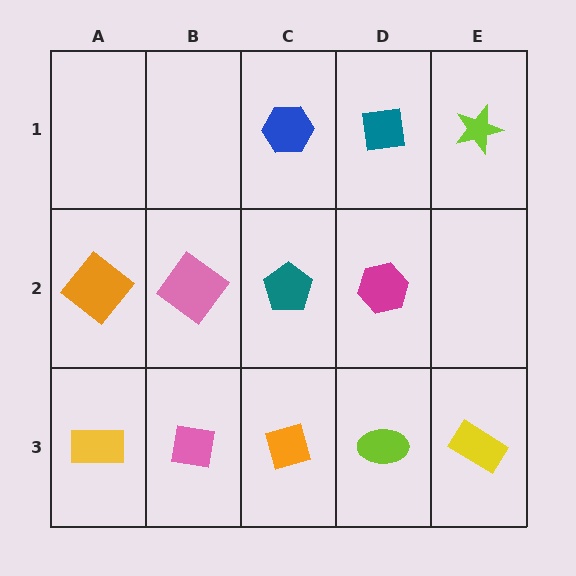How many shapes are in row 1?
3 shapes.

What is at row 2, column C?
A teal pentagon.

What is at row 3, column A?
A yellow rectangle.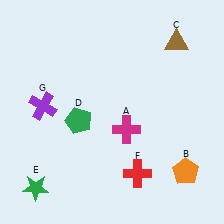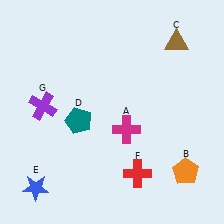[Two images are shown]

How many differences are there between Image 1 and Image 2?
There are 2 differences between the two images.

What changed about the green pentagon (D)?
In Image 1, D is green. In Image 2, it changed to teal.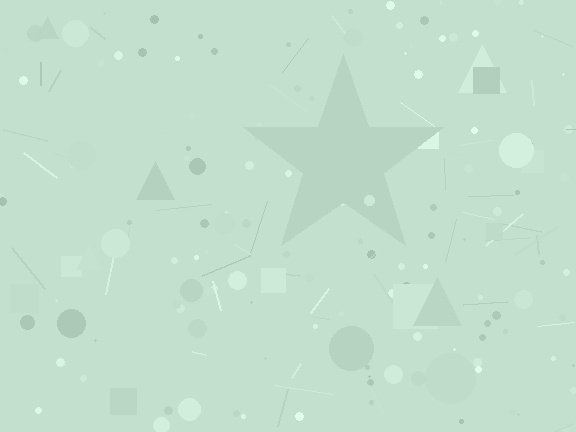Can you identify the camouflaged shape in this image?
The camouflaged shape is a star.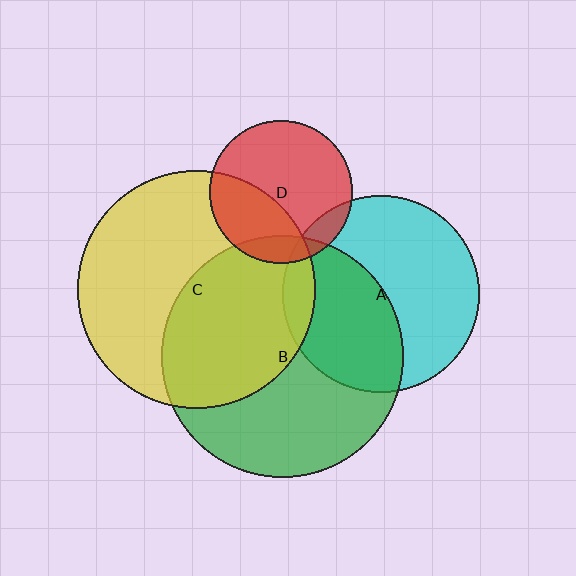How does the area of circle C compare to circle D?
Approximately 2.8 times.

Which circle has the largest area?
Circle B (green).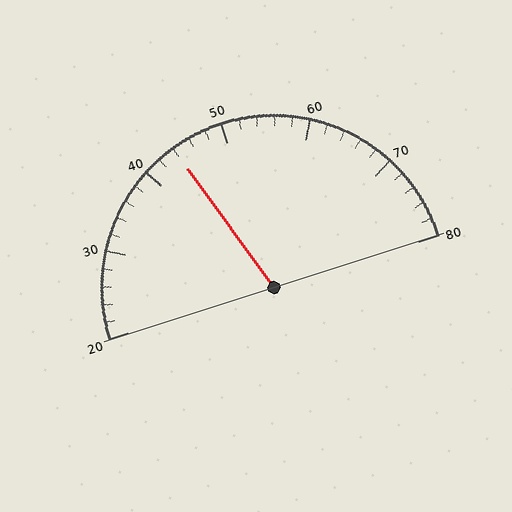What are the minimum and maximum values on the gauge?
The gauge ranges from 20 to 80.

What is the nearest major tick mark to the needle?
The nearest major tick mark is 40.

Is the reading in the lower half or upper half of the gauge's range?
The reading is in the lower half of the range (20 to 80).